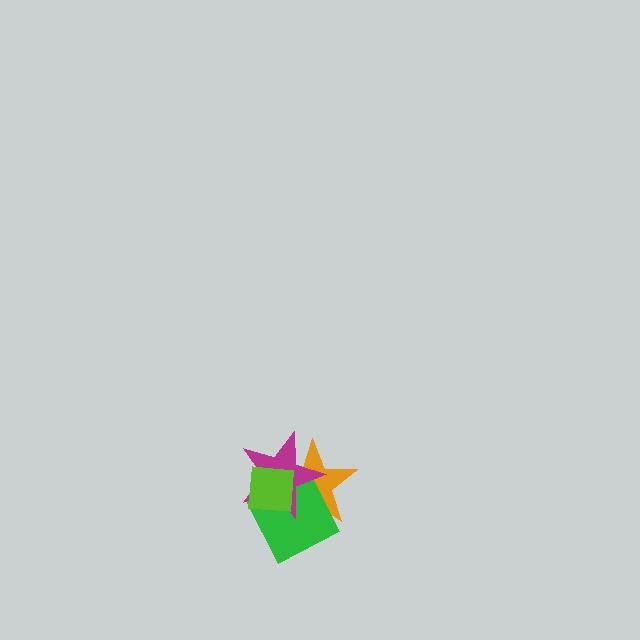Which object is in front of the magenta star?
The lime square is in front of the magenta star.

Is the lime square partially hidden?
No, no other shape covers it.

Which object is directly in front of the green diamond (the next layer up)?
The magenta star is directly in front of the green diamond.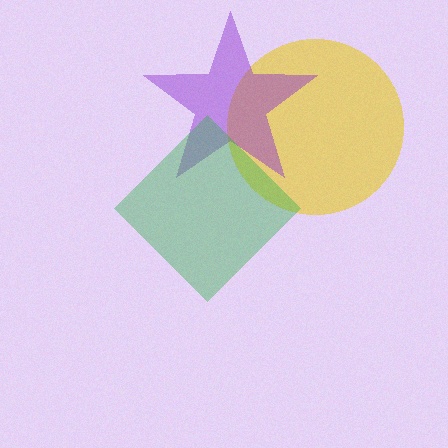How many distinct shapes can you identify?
There are 3 distinct shapes: a yellow circle, a purple star, a green diamond.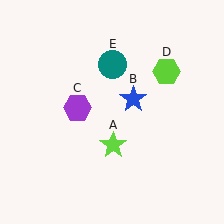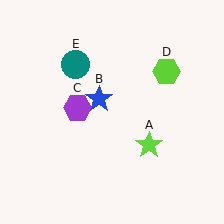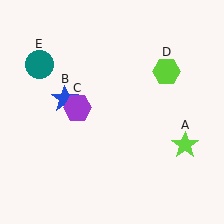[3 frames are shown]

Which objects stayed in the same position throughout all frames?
Purple hexagon (object C) and lime hexagon (object D) remained stationary.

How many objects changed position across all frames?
3 objects changed position: lime star (object A), blue star (object B), teal circle (object E).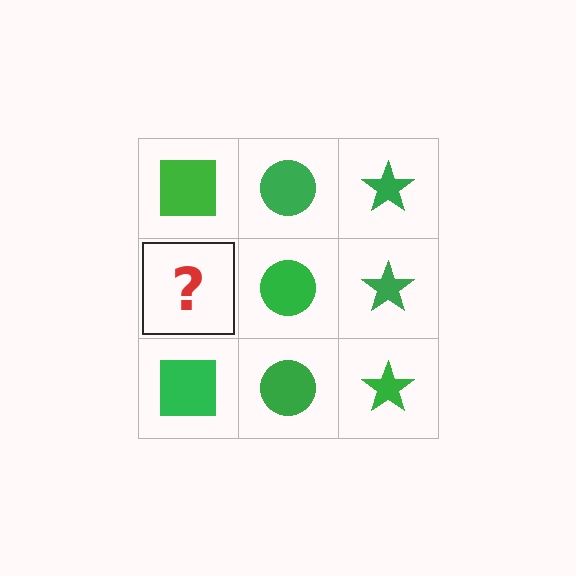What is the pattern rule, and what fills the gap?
The rule is that each column has a consistent shape. The gap should be filled with a green square.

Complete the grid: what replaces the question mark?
The question mark should be replaced with a green square.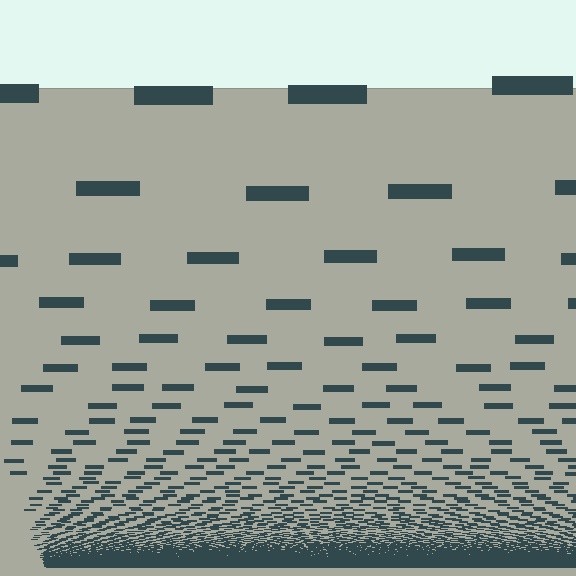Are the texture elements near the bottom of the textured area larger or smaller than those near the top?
Smaller. The gradient is inverted — elements near the bottom are smaller and denser.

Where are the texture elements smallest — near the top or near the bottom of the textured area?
Near the bottom.